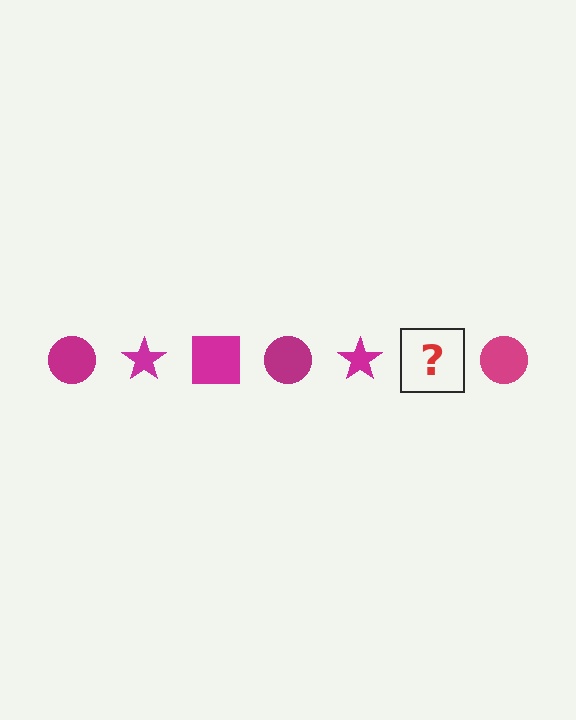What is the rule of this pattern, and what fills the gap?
The rule is that the pattern cycles through circle, star, square shapes in magenta. The gap should be filled with a magenta square.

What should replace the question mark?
The question mark should be replaced with a magenta square.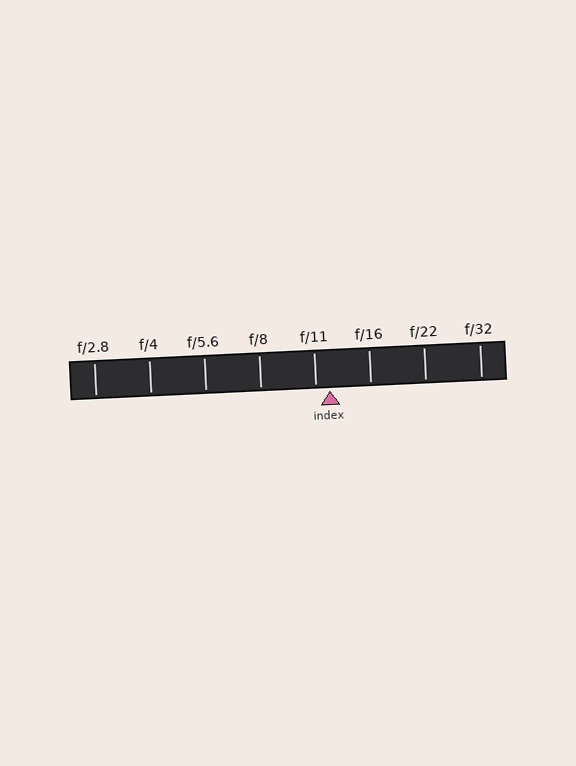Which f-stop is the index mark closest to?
The index mark is closest to f/11.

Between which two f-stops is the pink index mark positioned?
The index mark is between f/11 and f/16.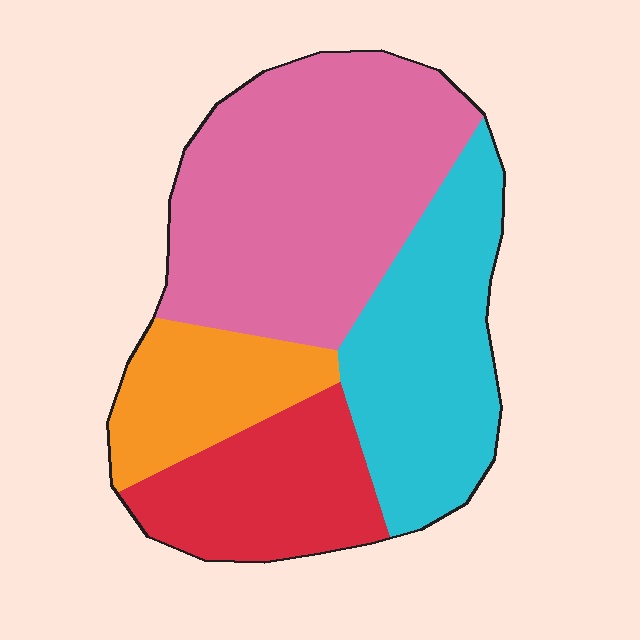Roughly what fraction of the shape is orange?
Orange covers about 15% of the shape.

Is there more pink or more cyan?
Pink.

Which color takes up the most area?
Pink, at roughly 40%.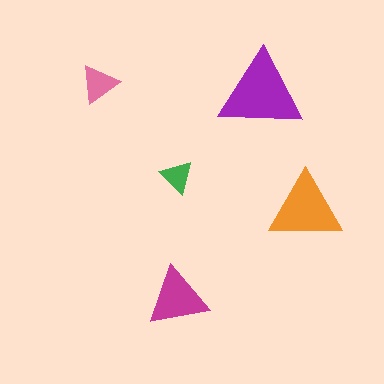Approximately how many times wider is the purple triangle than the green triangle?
About 2.5 times wider.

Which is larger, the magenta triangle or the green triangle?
The magenta one.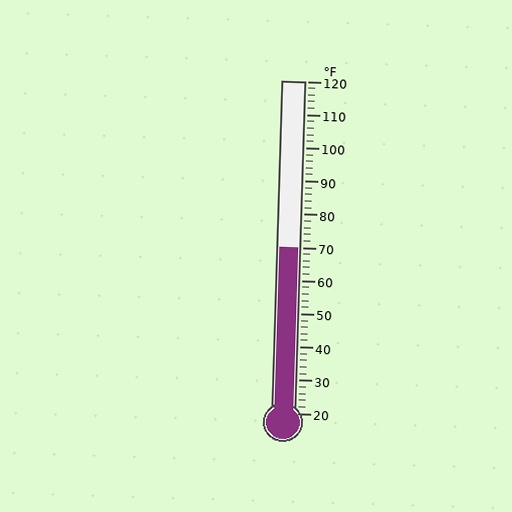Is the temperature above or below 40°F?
The temperature is above 40°F.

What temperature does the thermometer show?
The thermometer shows approximately 70°F.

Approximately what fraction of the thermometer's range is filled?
The thermometer is filled to approximately 50% of its range.